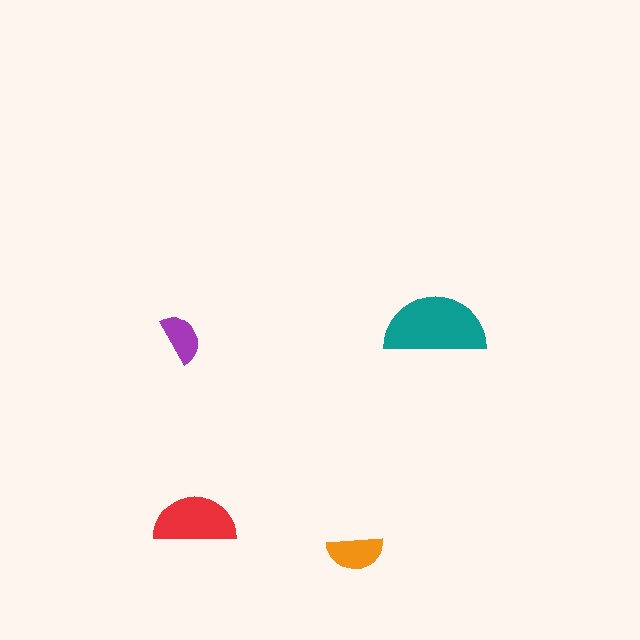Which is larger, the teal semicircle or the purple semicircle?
The teal one.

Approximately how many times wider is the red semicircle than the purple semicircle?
About 1.5 times wider.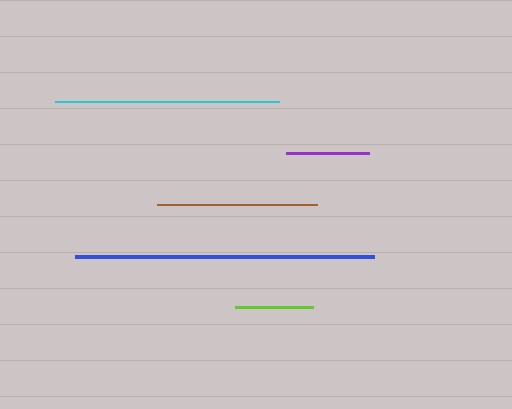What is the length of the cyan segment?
The cyan segment is approximately 223 pixels long.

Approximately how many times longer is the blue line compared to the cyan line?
The blue line is approximately 1.3 times the length of the cyan line.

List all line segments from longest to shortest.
From longest to shortest: blue, cyan, brown, purple, lime.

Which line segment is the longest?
The blue line is the longest at approximately 299 pixels.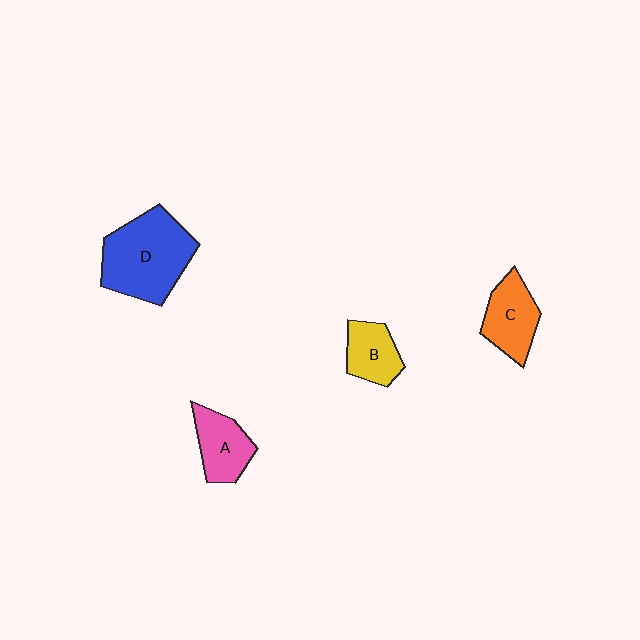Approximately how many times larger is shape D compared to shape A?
Approximately 1.9 times.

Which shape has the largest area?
Shape D (blue).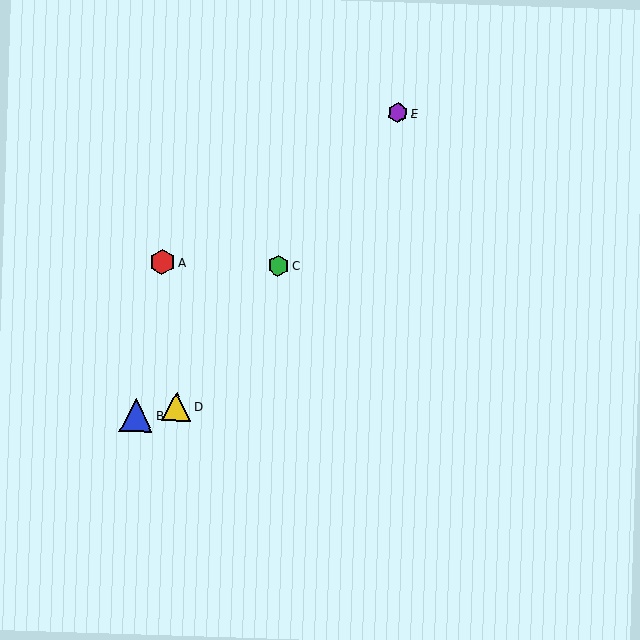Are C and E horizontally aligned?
No, C is at y≈266 and E is at y≈113.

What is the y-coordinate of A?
Object A is at y≈262.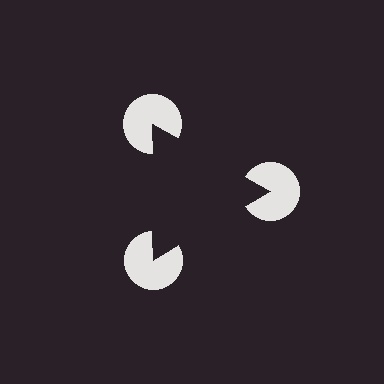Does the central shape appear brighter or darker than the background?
It typically appears slightly darker than the background, even though no actual brightness change is drawn.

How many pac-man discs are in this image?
There are 3 — one at each vertex of the illusory triangle.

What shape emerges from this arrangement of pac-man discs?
An illusory triangle — its edges are inferred from the aligned wedge cuts in the pac-man discs, not physically drawn.